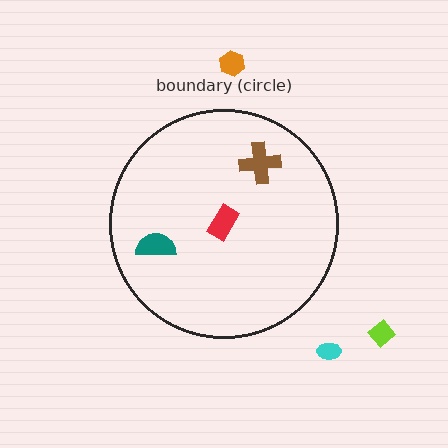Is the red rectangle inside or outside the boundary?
Inside.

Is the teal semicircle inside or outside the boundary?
Inside.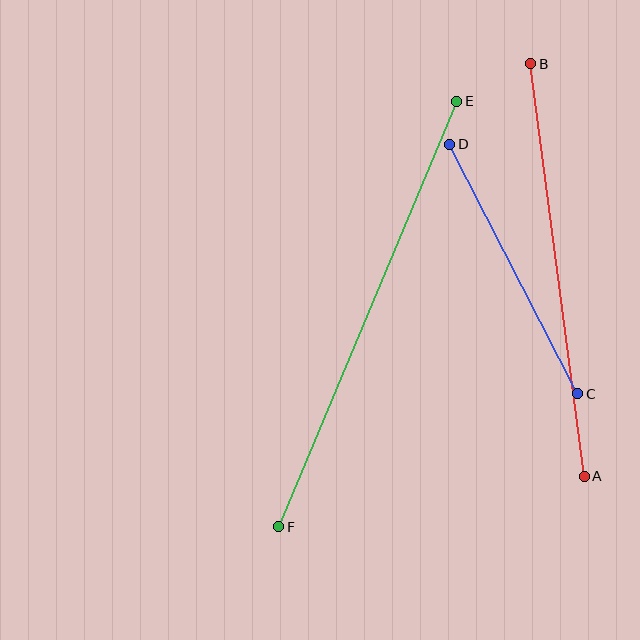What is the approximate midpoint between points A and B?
The midpoint is at approximately (557, 270) pixels.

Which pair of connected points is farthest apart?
Points E and F are farthest apart.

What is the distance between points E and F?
The distance is approximately 461 pixels.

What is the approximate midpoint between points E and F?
The midpoint is at approximately (368, 314) pixels.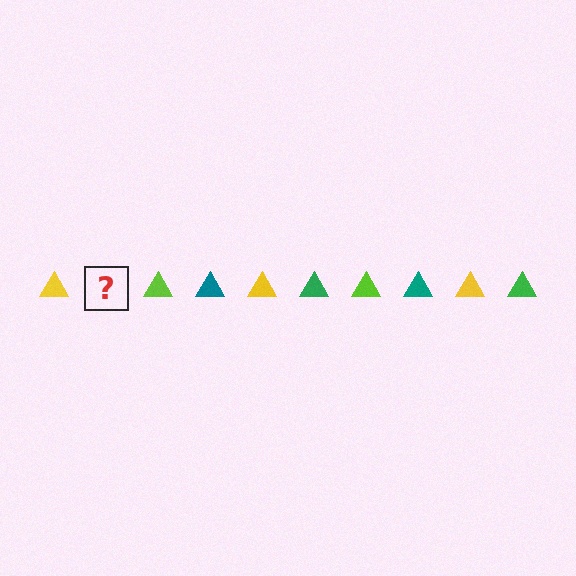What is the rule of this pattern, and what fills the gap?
The rule is that the pattern cycles through yellow, green, lime, teal triangles. The gap should be filled with a green triangle.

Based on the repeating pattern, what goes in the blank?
The blank should be a green triangle.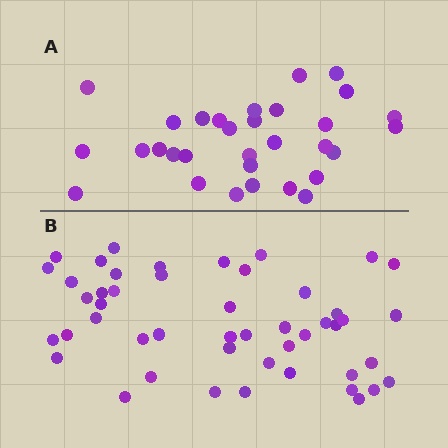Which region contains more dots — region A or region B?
Region B (the bottom region) has more dots.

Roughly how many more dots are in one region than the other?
Region B has approximately 15 more dots than region A.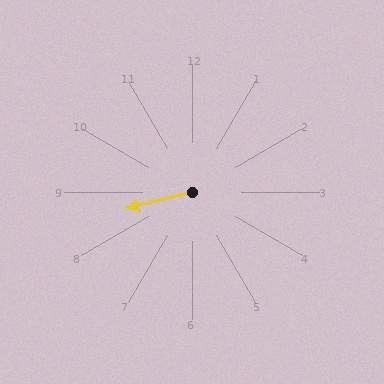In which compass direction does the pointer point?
West.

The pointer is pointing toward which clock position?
Roughly 9 o'clock.